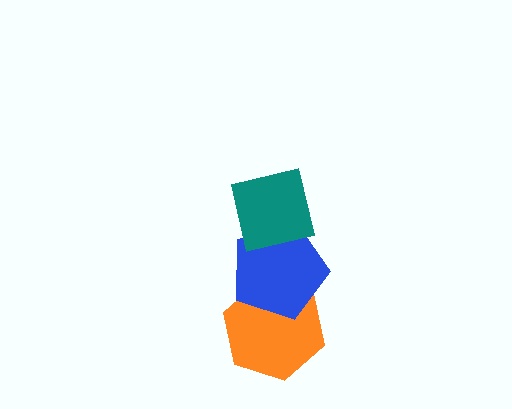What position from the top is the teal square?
The teal square is 1st from the top.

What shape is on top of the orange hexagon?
The blue pentagon is on top of the orange hexagon.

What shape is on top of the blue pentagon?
The teal square is on top of the blue pentagon.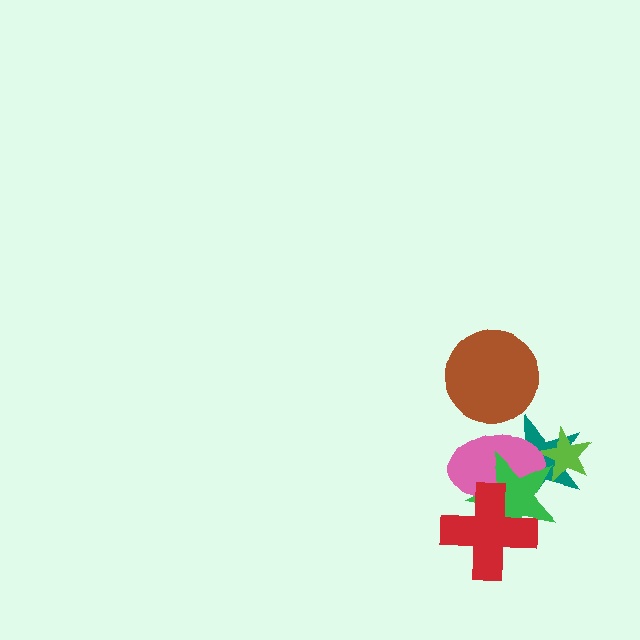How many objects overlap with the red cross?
3 objects overlap with the red cross.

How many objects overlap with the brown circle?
0 objects overlap with the brown circle.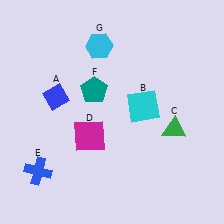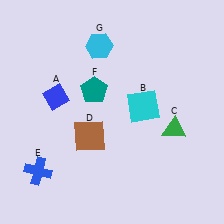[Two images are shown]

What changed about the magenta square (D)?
In Image 1, D is magenta. In Image 2, it changed to brown.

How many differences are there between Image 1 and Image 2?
There is 1 difference between the two images.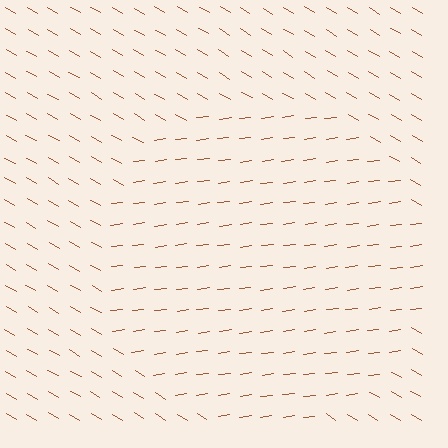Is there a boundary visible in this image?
Yes, there is a texture boundary formed by a change in line orientation.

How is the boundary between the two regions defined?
The boundary is defined purely by a change in line orientation (approximately 38 degrees difference). All lines are the same color and thickness.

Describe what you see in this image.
The image is filled with small brown line segments. A circle region in the image has lines oriented differently from the surrounding lines, creating a visible texture boundary.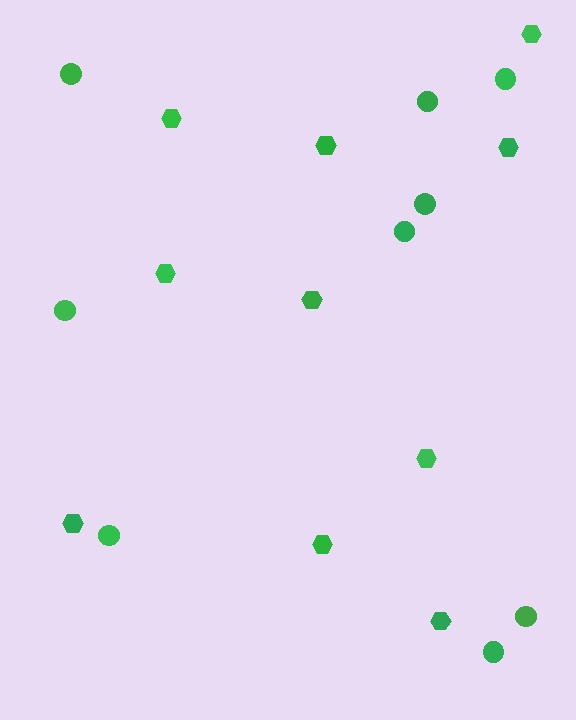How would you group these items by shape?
There are 2 groups: one group of hexagons (10) and one group of circles (9).